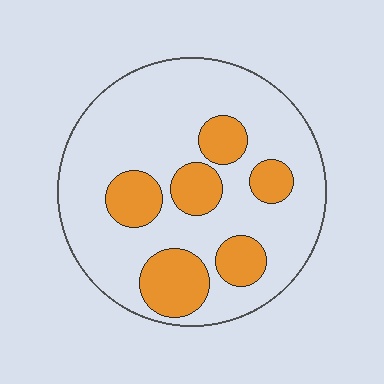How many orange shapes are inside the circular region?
6.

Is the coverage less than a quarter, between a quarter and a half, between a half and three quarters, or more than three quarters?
Between a quarter and a half.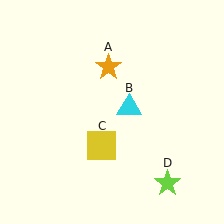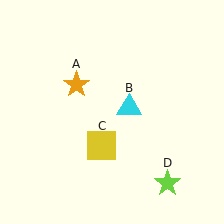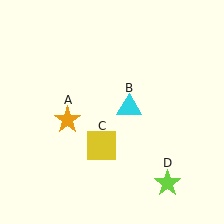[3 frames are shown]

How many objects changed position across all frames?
1 object changed position: orange star (object A).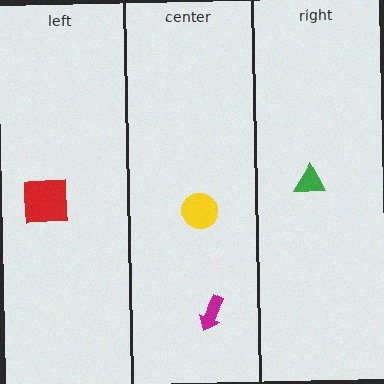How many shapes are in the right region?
1.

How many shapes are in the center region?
2.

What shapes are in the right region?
The green triangle.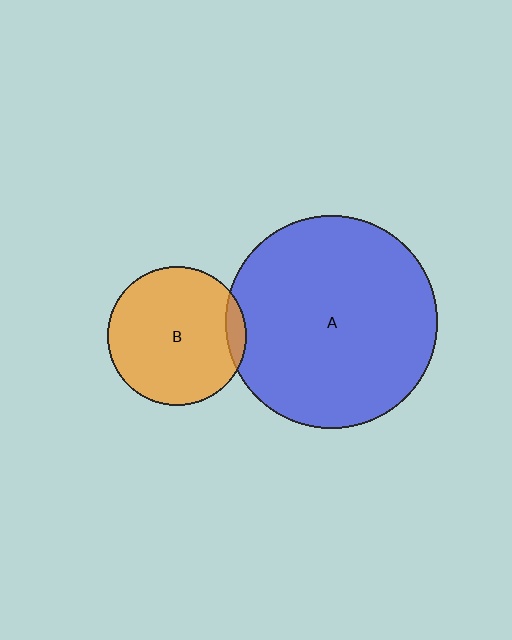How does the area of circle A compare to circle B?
Approximately 2.3 times.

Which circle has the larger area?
Circle A (blue).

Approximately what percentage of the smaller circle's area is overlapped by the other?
Approximately 5%.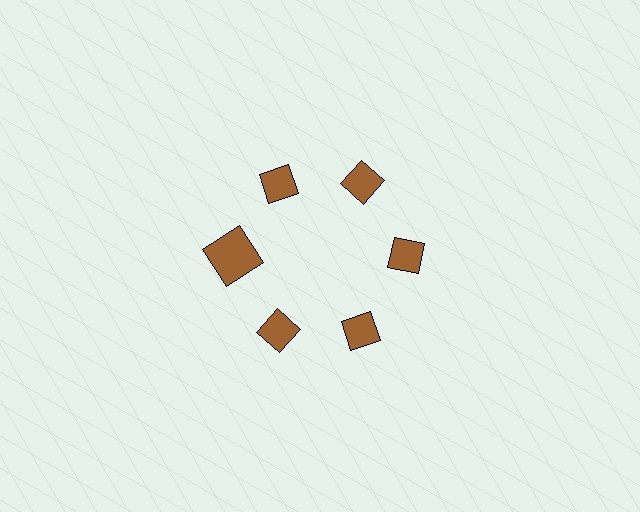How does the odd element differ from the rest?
It has a different shape: square instead of diamond.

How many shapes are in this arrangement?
There are 6 shapes arranged in a ring pattern.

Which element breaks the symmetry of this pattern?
The brown square at roughly the 9 o'clock position breaks the symmetry. All other shapes are brown diamonds.